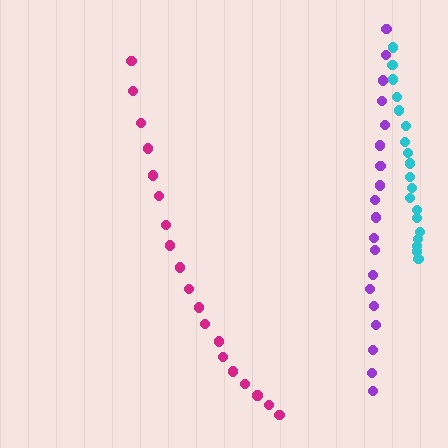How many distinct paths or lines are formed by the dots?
There are 3 distinct paths.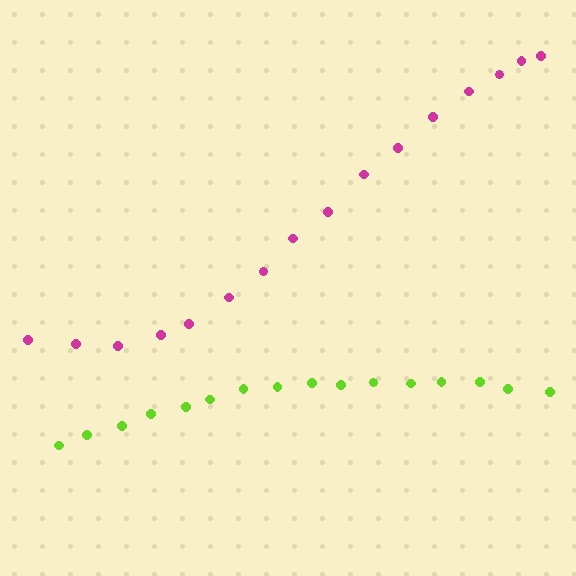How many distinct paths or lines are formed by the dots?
There are 2 distinct paths.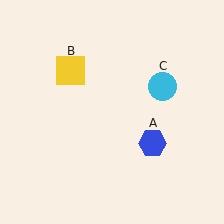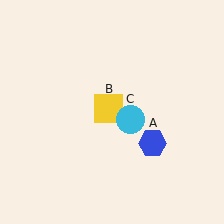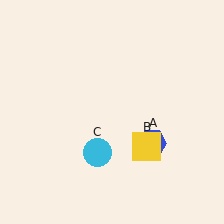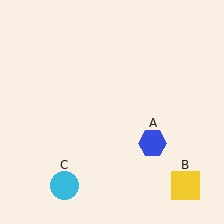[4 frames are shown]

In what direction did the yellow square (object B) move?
The yellow square (object B) moved down and to the right.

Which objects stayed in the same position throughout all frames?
Blue hexagon (object A) remained stationary.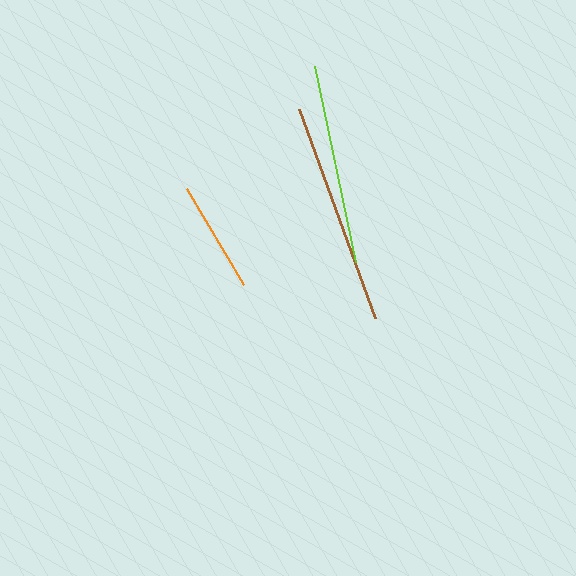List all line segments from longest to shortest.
From longest to shortest: brown, lime, orange.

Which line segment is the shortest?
The orange line is the shortest at approximately 112 pixels.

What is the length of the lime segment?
The lime segment is approximately 200 pixels long.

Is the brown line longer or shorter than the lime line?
The brown line is longer than the lime line.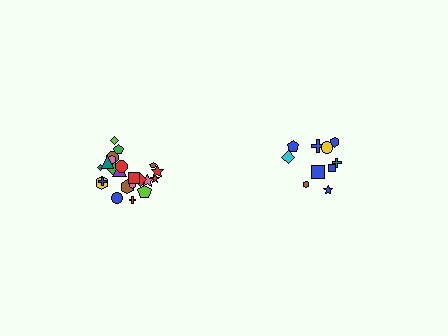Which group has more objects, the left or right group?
The left group.